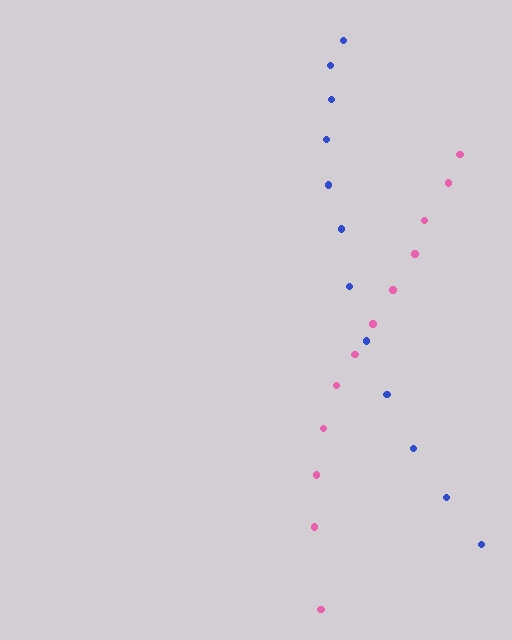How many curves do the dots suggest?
There are 2 distinct paths.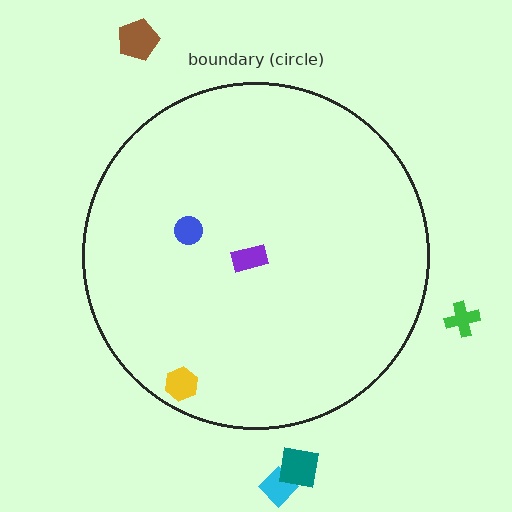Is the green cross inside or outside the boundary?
Outside.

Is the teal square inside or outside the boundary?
Outside.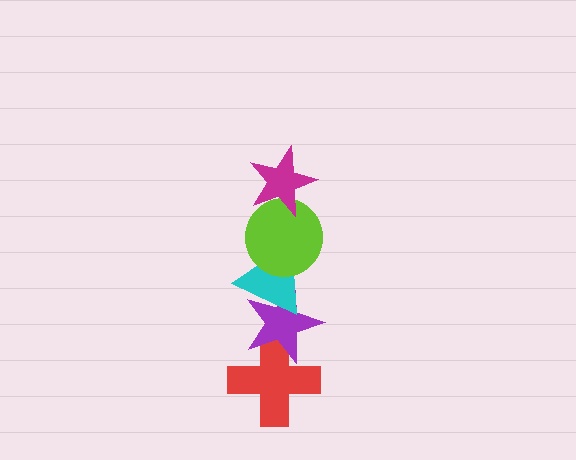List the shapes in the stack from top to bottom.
From top to bottom: the magenta star, the lime circle, the cyan triangle, the purple star, the red cross.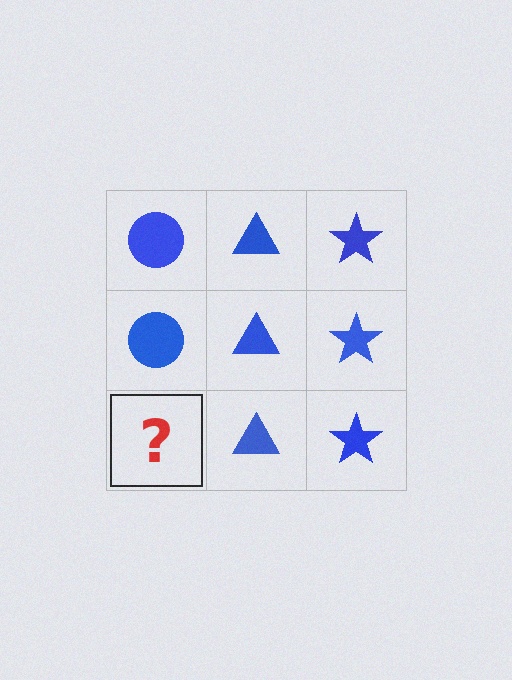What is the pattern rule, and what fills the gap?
The rule is that each column has a consistent shape. The gap should be filled with a blue circle.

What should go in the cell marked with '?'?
The missing cell should contain a blue circle.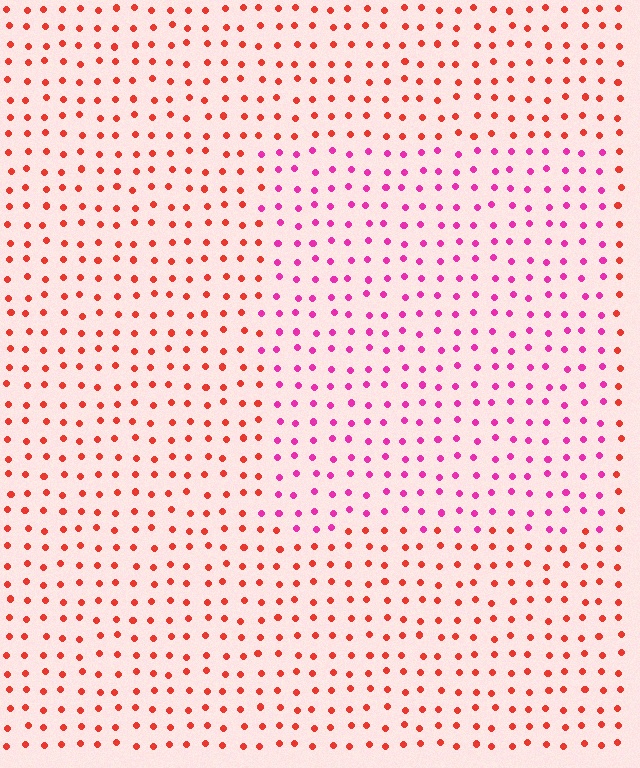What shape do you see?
I see a rectangle.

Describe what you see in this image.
The image is filled with small red elements in a uniform arrangement. A rectangle-shaped region is visible where the elements are tinted to a slightly different hue, forming a subtle color boundary.